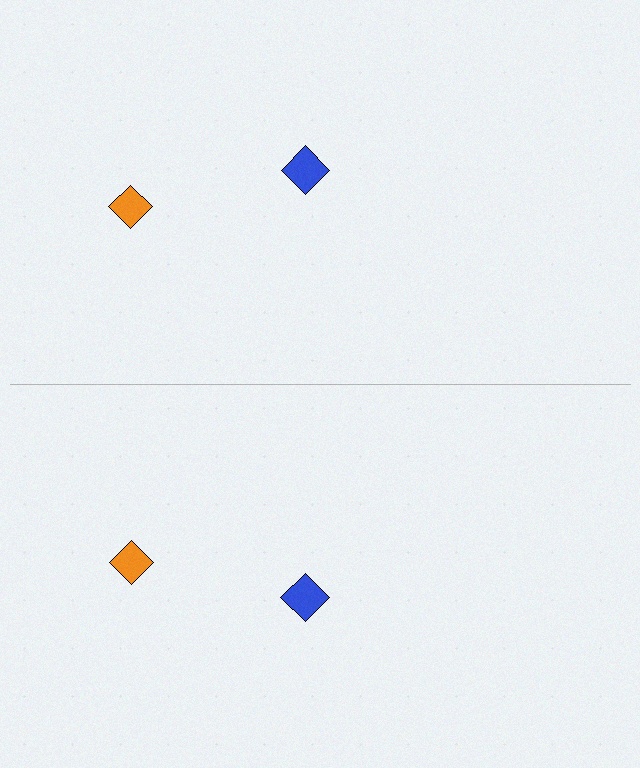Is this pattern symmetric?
Yes, this pattern has bilateral (reflection) symmetry.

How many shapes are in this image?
There are 4 shapes in this image.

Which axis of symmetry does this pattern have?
The pattern has a horizontal axis of symmetry running through the center of the image.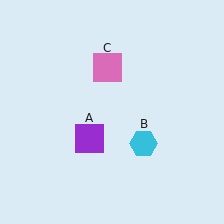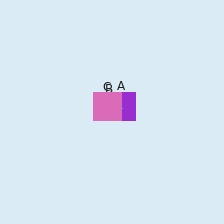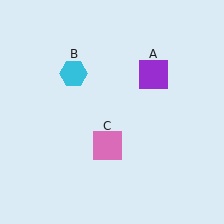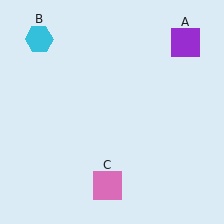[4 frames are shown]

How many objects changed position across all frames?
3 objects changed position: purple square (object A), cyan hexagon (object B), pink square (object C).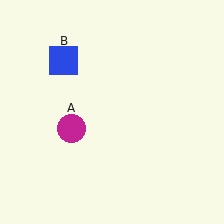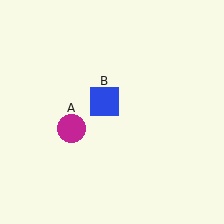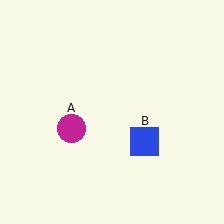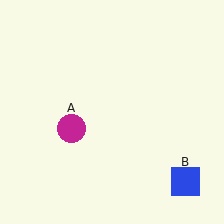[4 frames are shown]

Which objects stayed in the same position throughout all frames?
Magenta circle (object A) remained stationary.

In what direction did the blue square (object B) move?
The blue square (object B) moved down and to the right.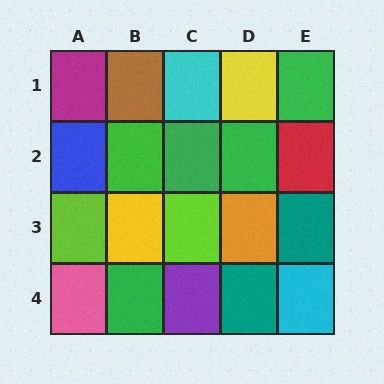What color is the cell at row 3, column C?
Lime.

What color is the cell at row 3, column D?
Orange.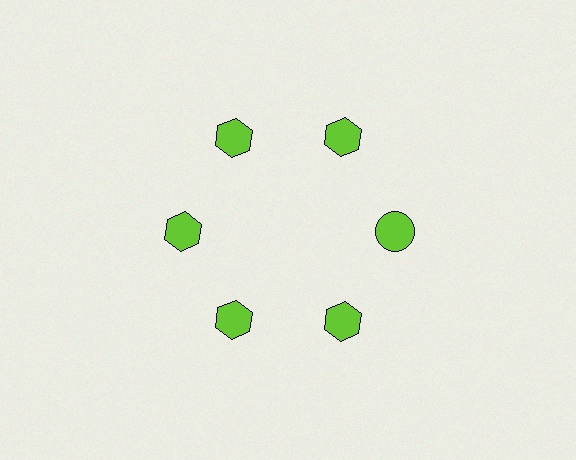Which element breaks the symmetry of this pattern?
The lime circle at roughly the 3 o'clock position breaks the symmetry. All other shapes are lime hexagons.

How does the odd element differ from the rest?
It has a different shape: circle instead of hexagon.